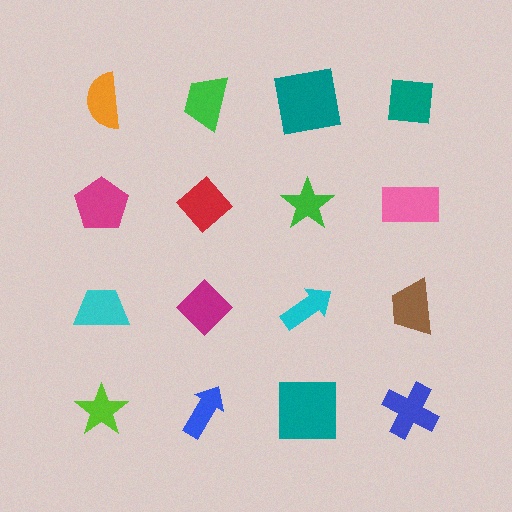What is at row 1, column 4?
A teal square.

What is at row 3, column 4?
A brown trapezoid.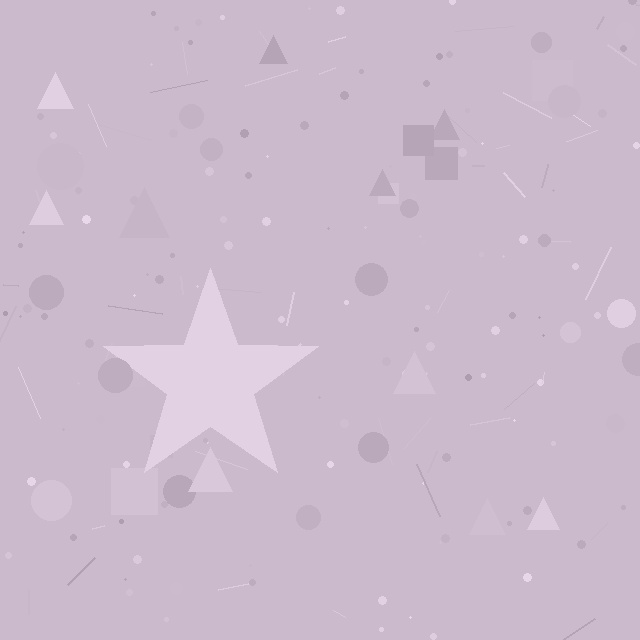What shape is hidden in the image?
A star is hidden in the image.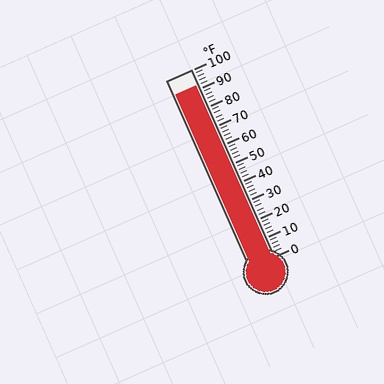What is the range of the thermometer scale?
The thermometer scale ranges from 0°F to 100°F.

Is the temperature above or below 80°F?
The temperature is above 80°F.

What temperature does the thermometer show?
The thermometer shows approximately 92°F.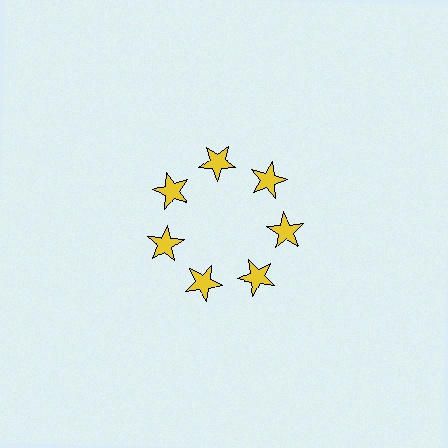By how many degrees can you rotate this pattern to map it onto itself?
The pattern maps onto itself every 51 degrees of rotation.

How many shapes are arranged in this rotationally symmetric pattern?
There are 7 shapes, arranged in 7 groups of 1.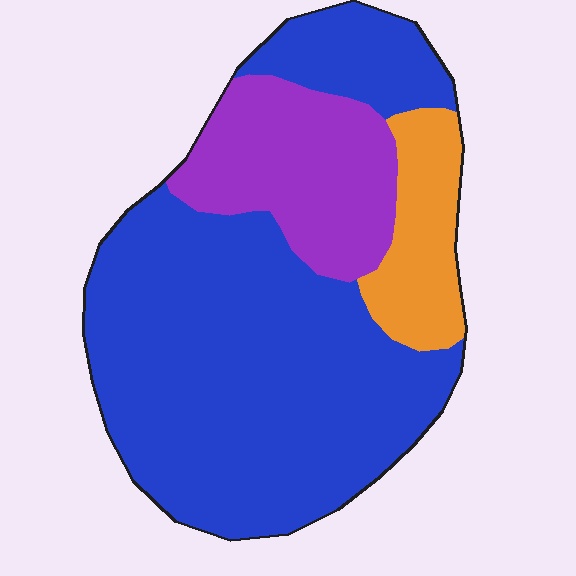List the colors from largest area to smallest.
From largest to smallest: blue, purple, orange.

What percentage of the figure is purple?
Purple takes up less than a quarter of the figure.